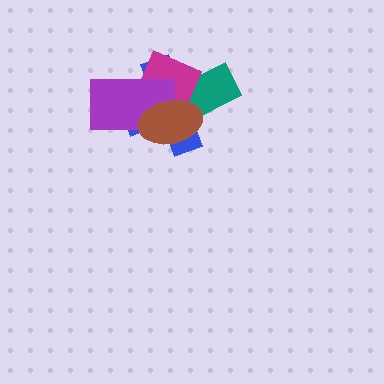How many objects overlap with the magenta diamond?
4 objects overlap with the magenta diamond.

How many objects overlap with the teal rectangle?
3 objects overlap with the teal rectangle.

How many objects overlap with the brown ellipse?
4 objects overlap with the brown ellipse.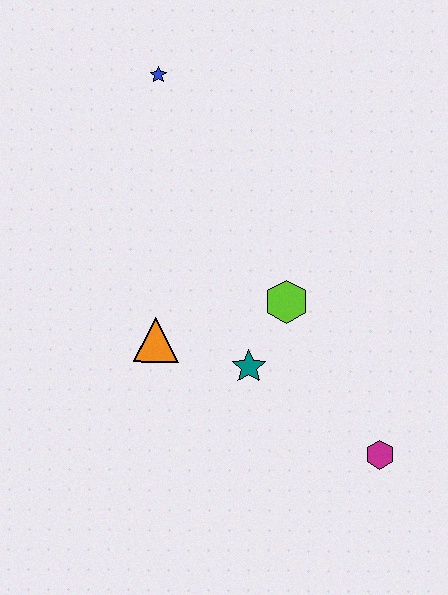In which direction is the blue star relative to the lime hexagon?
The blue star is above the lime hexagon.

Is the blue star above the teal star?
Yes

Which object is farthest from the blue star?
The magenta hexagon is farthest from the blue star.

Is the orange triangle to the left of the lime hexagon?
Yes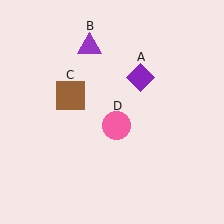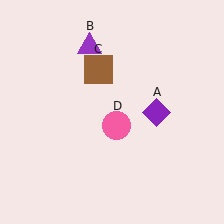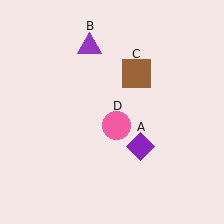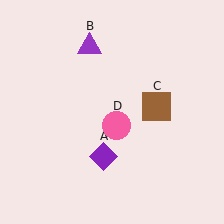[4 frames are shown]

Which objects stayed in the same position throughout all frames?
Purple triangle (object B) and pink circle (object D) remained stationary.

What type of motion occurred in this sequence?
The purple diamond (object A), brown square (object C) rotated clockwise around the center of the scene.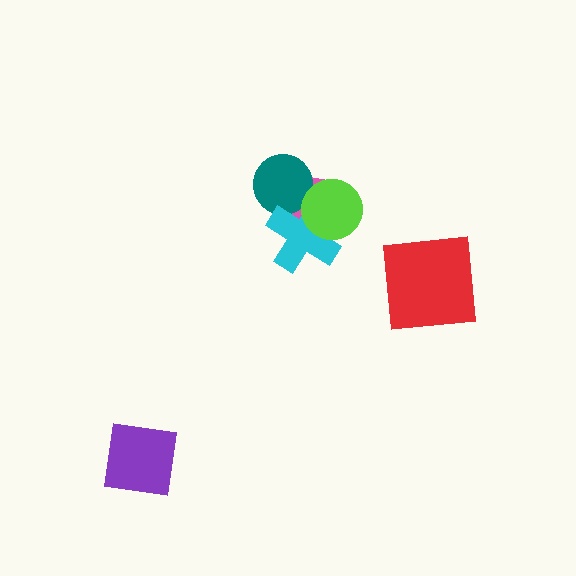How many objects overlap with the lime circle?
2 objects overlap with the lime circle.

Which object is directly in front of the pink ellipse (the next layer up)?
The teal circle is directly in front of the pink ellipse.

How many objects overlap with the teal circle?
2 objects overlap with the teal circle.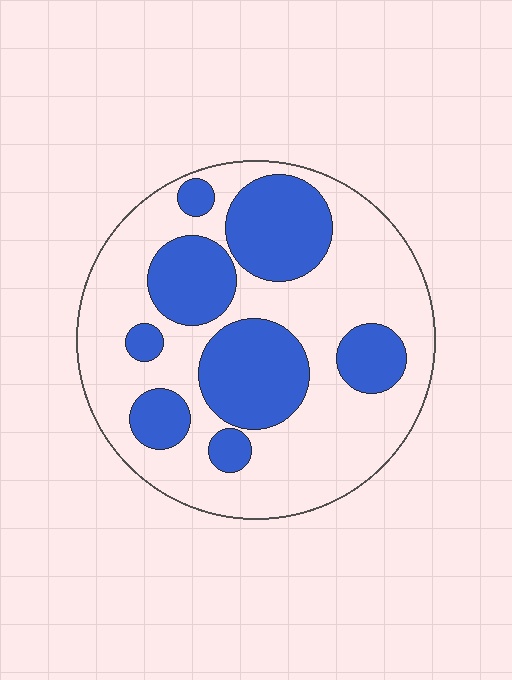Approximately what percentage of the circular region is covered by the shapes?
Approximately 35%.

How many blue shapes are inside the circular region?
8.